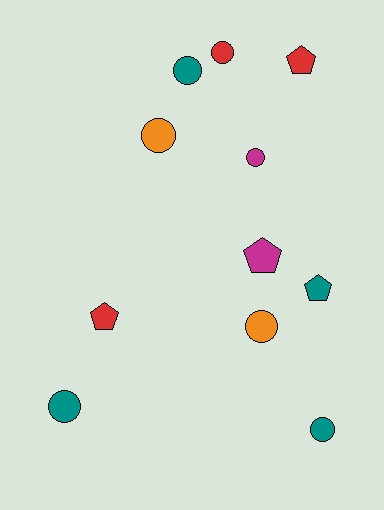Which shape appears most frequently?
Circle, with 7 objects.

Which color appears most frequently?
Teal, with 4 objects.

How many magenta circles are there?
There is 1 magenta circle.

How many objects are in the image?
There are 11 objects.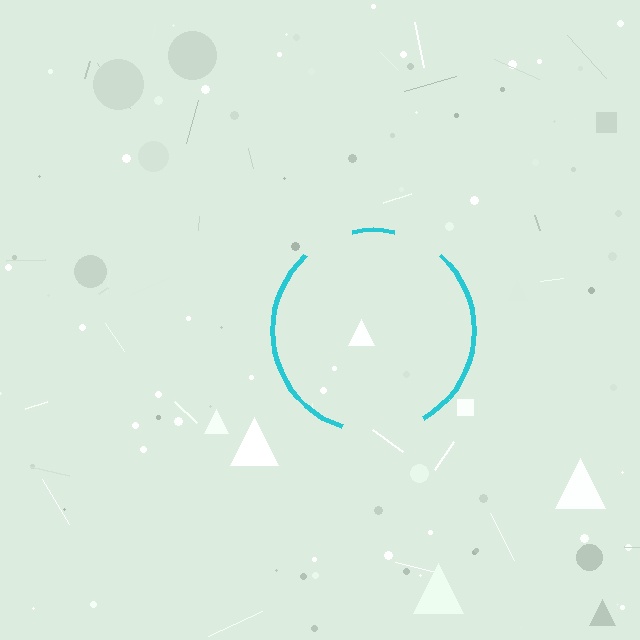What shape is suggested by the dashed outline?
The dashed outline suggests a circle.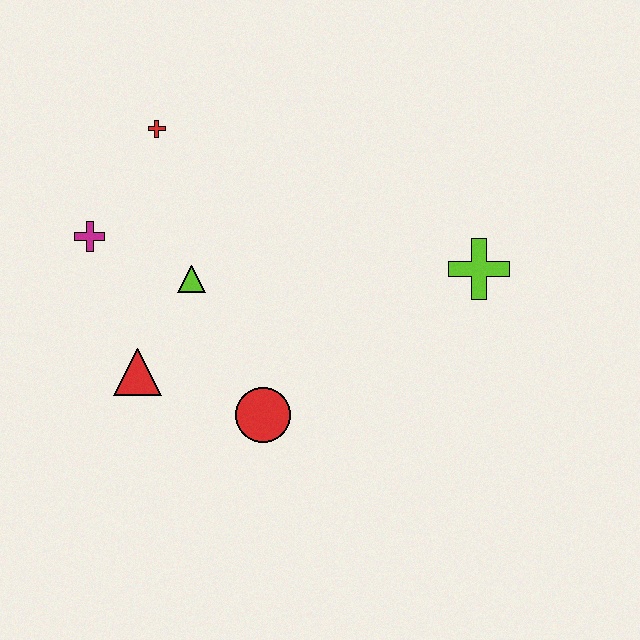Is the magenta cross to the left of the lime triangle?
Yes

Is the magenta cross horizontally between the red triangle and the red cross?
No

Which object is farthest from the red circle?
The red cross is farthest from the red circle.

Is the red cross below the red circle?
No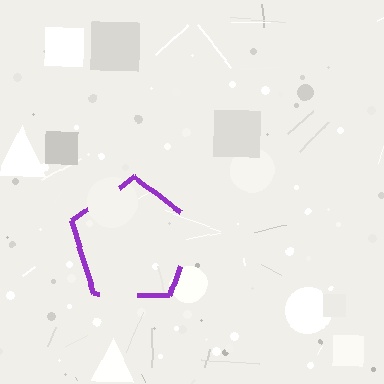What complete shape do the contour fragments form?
The contour fragments form a pentagon.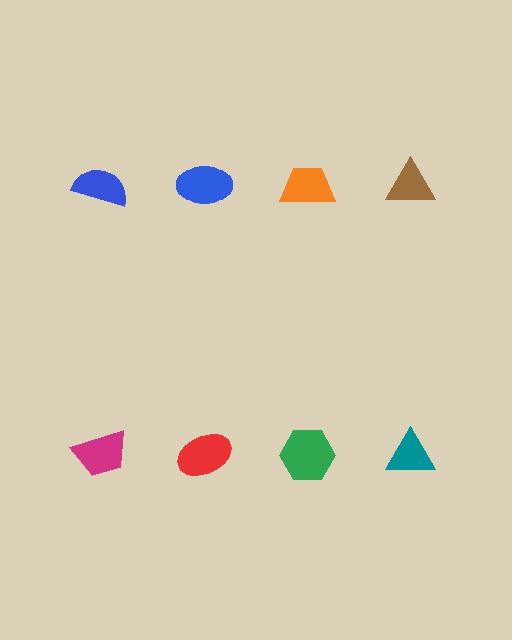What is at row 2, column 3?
A green hexagon.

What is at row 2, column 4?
A teal triangle.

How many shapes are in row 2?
4 shapes.